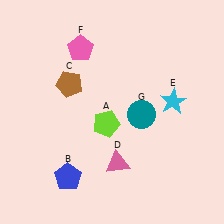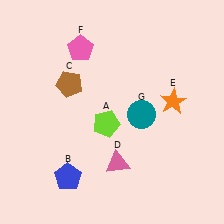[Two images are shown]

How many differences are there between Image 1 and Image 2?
There is 1 difference between the two images.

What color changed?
The star (E) changed from cyan in Image 1 to orange in Image 2.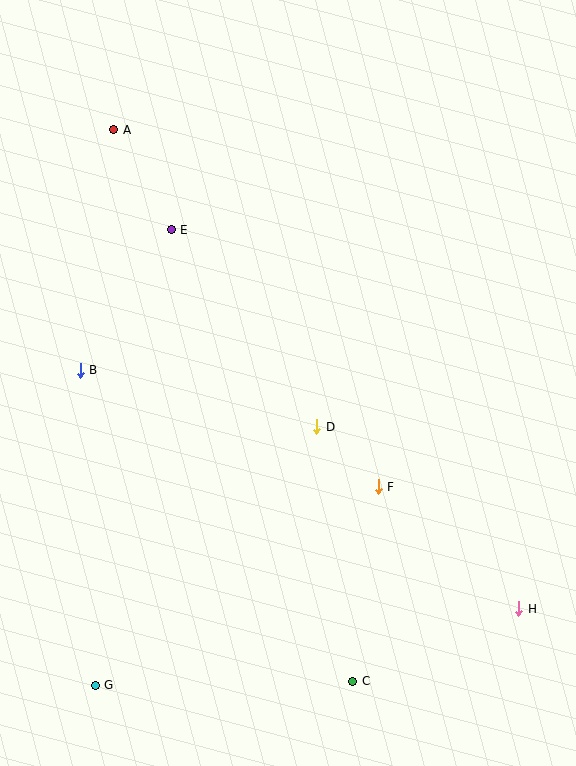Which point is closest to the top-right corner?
Point E is closest to the top-right corner.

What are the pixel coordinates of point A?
Point A is at (114, 130).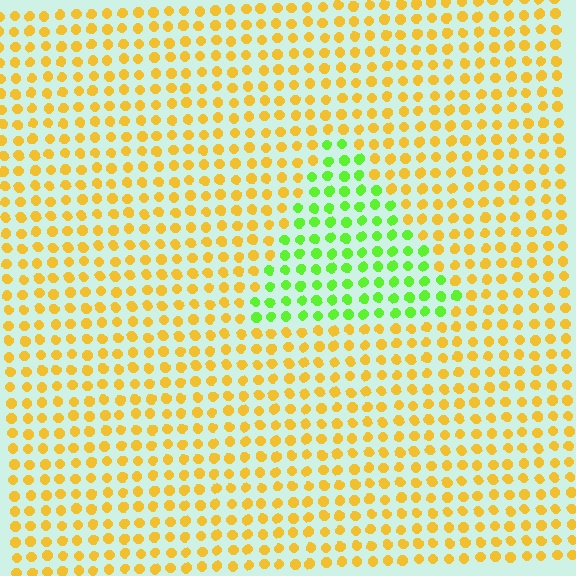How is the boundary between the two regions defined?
The boundary is defined purely by a slight shift in hue (about 61 degrees). Spacing, size, and orientation are identical on both sides.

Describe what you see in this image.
The image is filled with small yellow elements in a uniform arrangement. A triangle-shaped region is visible where the elements are tinted to a slightly different hue, forming a subtle color boundary.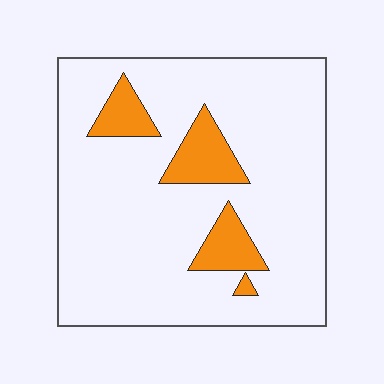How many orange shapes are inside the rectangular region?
4.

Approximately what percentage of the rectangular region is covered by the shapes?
Approximately 15%.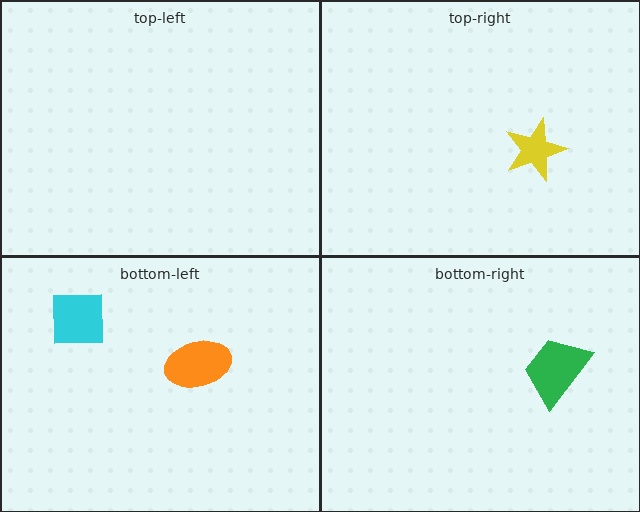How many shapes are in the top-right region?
1.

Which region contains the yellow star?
The top-right region.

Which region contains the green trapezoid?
The bottom-right region.